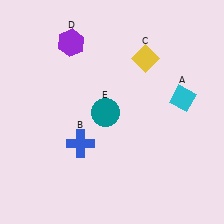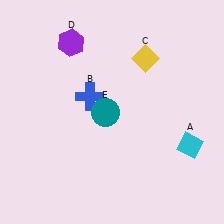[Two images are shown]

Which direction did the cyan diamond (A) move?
The cyan diamond (A) moved down.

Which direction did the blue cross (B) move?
The blue cross (B) moved up.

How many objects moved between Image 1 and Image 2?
2 objects moved between the two images.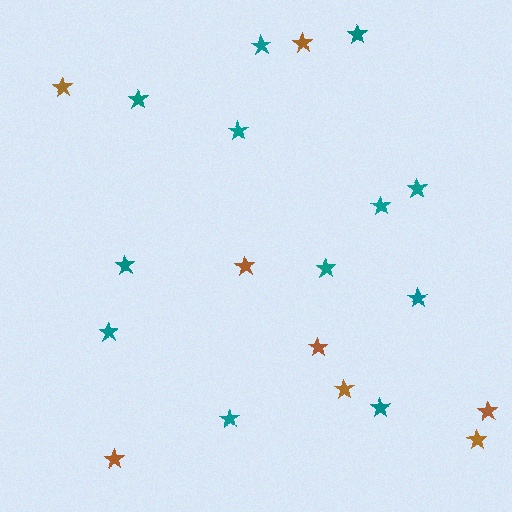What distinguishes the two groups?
There are 2 groups: one group of teal stars (12) and one group of brown stars (8).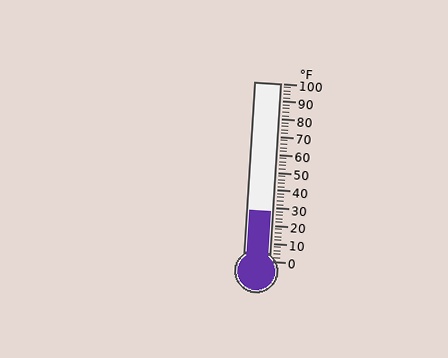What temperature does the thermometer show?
The thermometer shows approximately 28°F.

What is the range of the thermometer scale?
The thermometer scale ranges from 0°F to 100°F.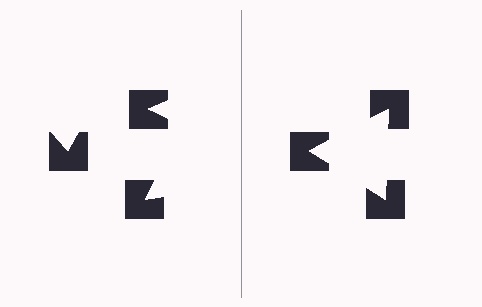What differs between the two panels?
The notched squares are positioned identically on both sides; only the wedge orientations differ. On the right they align to a triangle; on the left they are misaligned.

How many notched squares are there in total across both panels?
6 — 3 on each side.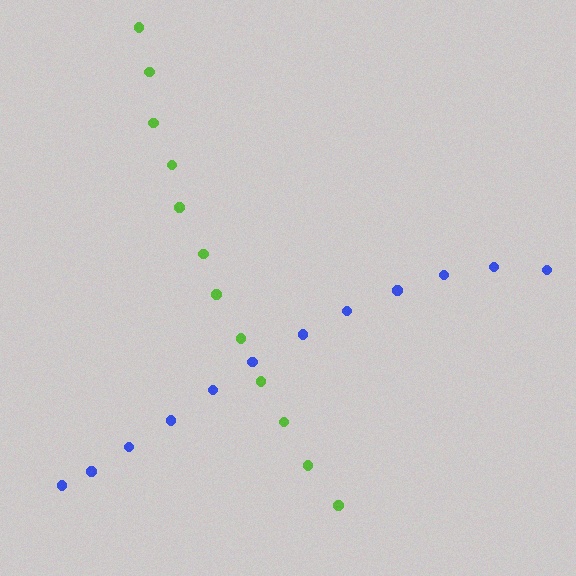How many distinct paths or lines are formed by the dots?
There are 2 distinct paths.